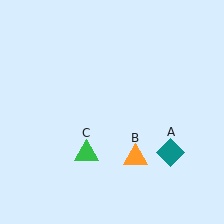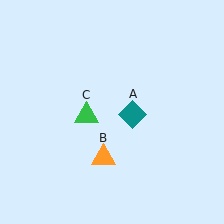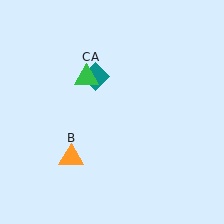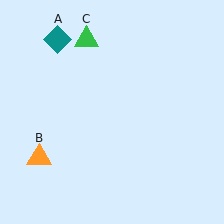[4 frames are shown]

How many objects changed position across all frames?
3 objects changed position: teal diamond (object A), orange triangle (object B), green triangle (object C).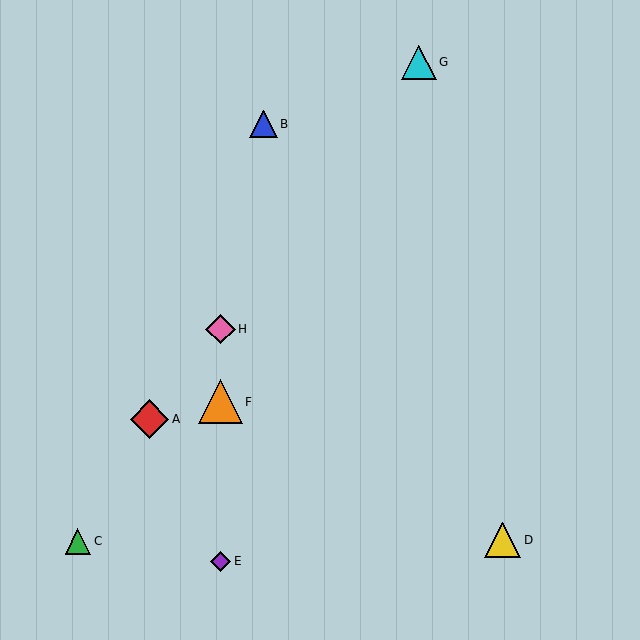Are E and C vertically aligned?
No, E is at x≈220 and C is at x≈78.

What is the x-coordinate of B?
Object B is at x≈264.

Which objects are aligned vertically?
Objects E, F, H are aligned vertically.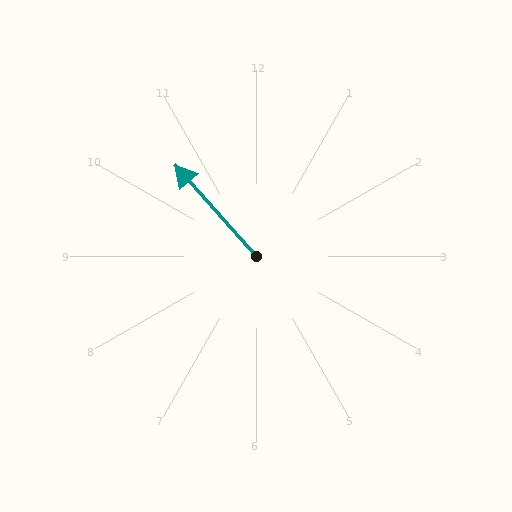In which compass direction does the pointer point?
Northwest.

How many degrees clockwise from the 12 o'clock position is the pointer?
Approximately 318 degrees.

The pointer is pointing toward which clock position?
Roughly 11 o'clock.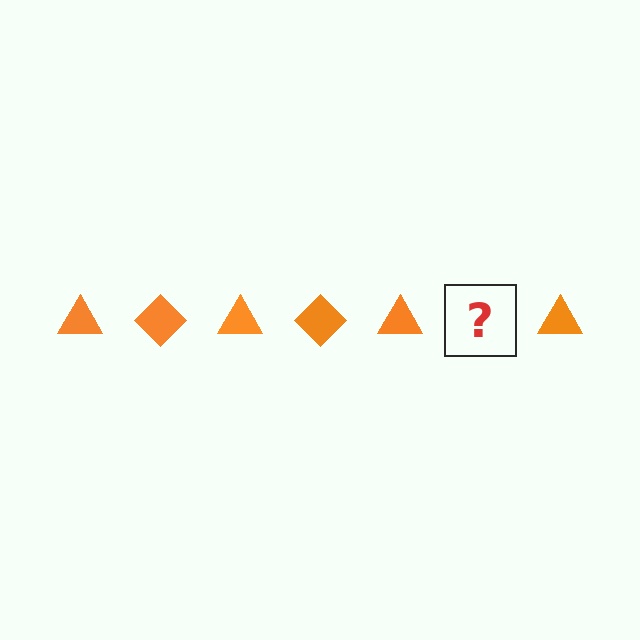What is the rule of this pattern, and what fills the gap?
The rule is that the pattern cycles through triangle, diamond shapes in orange. The gap should be filled with an orange diamond.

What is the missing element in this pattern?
The missing element is an orange diamond.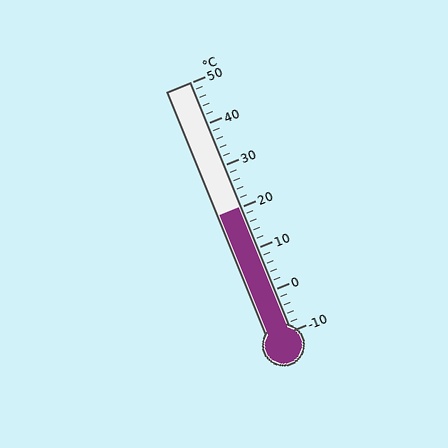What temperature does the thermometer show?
The thermometer shows approximately 20°C.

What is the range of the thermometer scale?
The thermometer scale ranges from -10°C to 50°C.